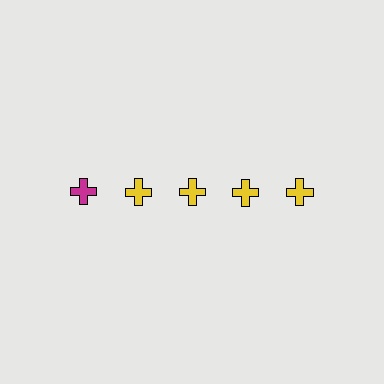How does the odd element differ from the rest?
It has a different color: magenta instead of yellow.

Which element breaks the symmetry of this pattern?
The magenta cross in the top row, leftmost column breaks the symmetry. All other shapes are yellow crosses.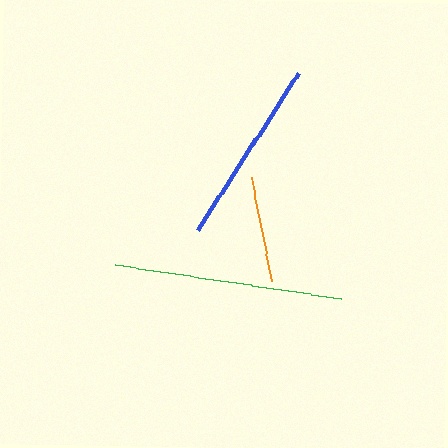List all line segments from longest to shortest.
From longest to shortest: green, blue, orange.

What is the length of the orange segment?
The orange segment is approximately 106 pixels long.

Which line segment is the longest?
The green line is the longest at approximately 229 pixels.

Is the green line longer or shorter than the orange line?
The green line is longer than the orange line.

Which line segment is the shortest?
The orange line is the shortest at approximately 106 pixels.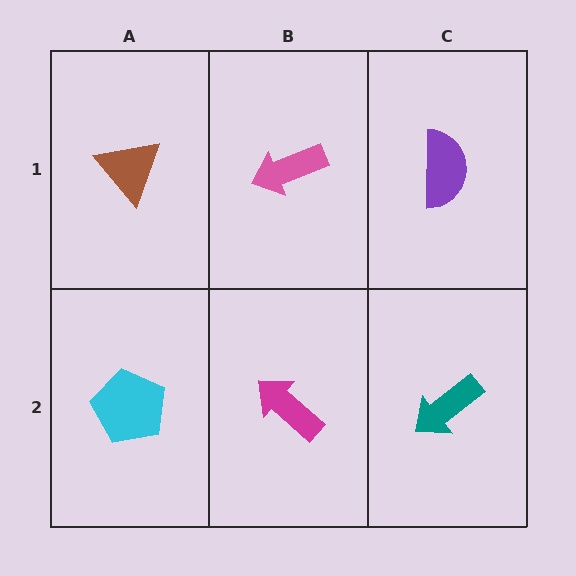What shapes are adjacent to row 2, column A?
A brown triangle (row 1, column A), a magenta arrow (row 2, column B).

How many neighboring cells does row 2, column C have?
2.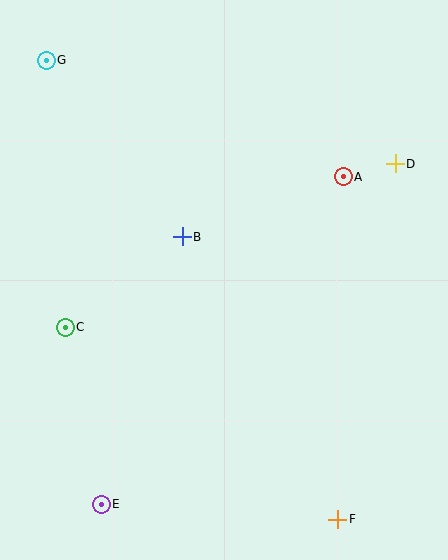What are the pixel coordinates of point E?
Point E is at (101, 504).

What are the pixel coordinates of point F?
Point F is at (338, 519).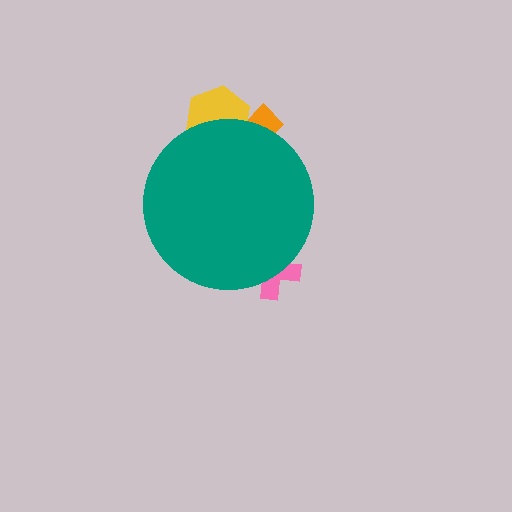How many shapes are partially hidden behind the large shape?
3 shapes are partially hidden.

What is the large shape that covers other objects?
A teal circle.